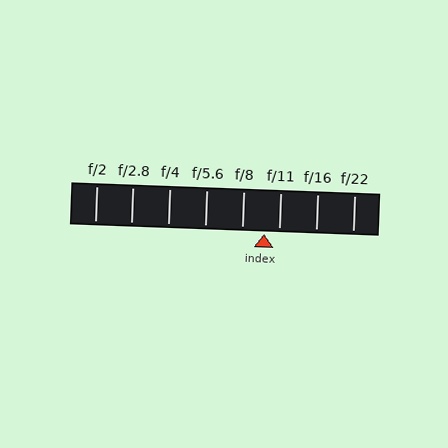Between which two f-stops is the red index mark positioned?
The index mark is between f/8 and f/11.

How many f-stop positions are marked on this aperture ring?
There are 8 f-stop positions marked.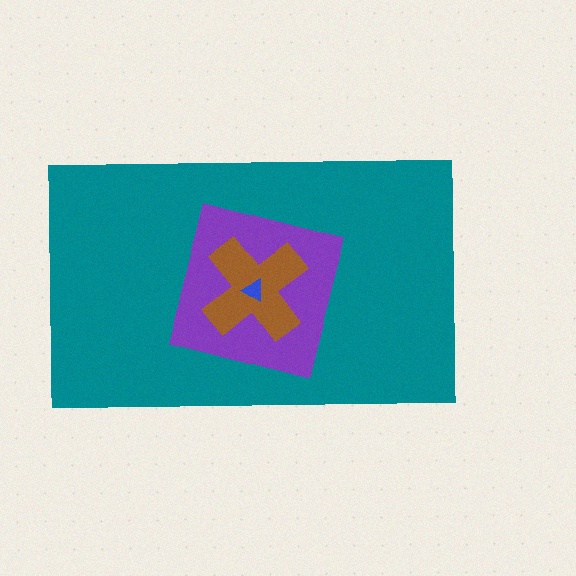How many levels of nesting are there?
4.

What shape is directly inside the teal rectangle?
The purple square.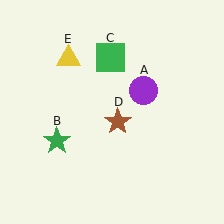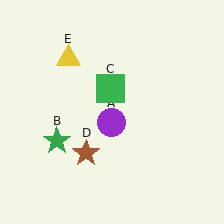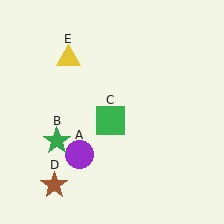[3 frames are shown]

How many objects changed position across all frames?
3 objects changed position: purple circle (object A), green square (object C), brown star (object D).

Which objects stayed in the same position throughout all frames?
Green star (object B) and yellow triangle (object E) remained stationary.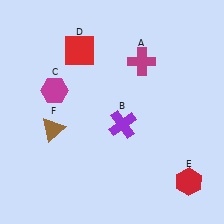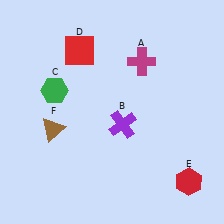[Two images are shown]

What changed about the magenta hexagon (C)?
In Image 1, C is magenta. In Image 2, it changed to green.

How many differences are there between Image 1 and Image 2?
There is 1 difference between the two images.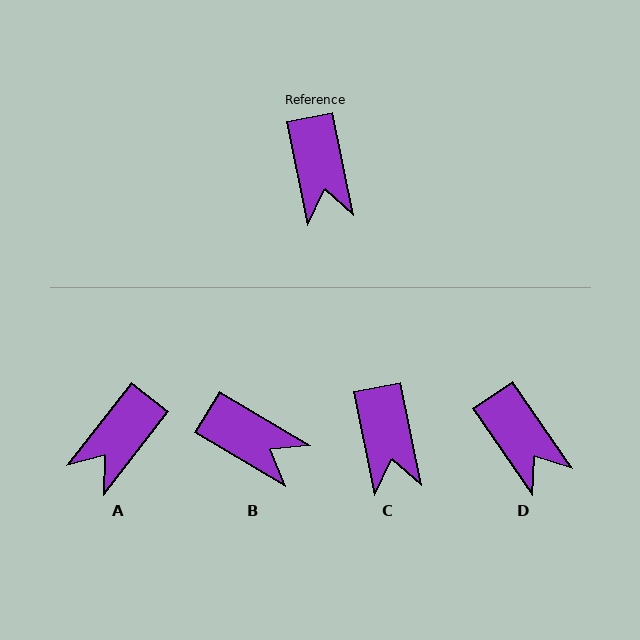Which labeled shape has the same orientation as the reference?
C.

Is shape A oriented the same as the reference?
No, it is off by about 49 degrees.